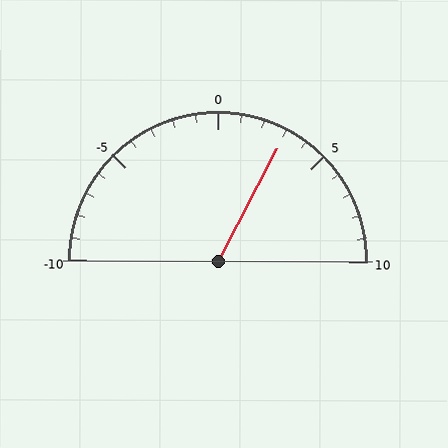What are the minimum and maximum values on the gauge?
The gauge ranges from -10 to 10.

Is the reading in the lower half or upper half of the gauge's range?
The reading is in the upper half of the range (-10 to 10).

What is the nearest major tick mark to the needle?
The nearest major tick mark is 5.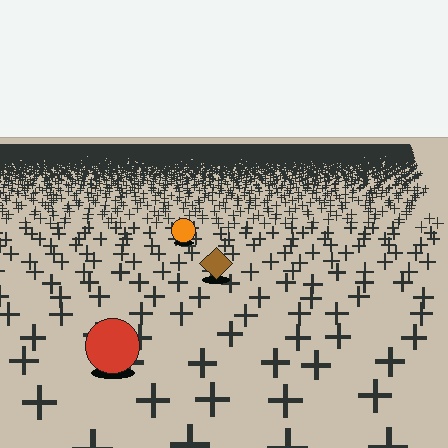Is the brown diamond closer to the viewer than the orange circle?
Yes. The brown diamond is closer — you can tell from the texture gradient: the ground texture is coarser near it.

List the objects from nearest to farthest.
From nearest to farthest: the red circle, the brown diamond, the orange circle.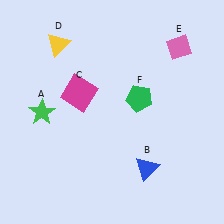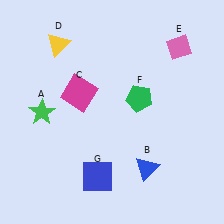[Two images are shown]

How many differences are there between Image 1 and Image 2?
There is 1 difference between the two images.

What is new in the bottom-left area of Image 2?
A blue square (G) was added in the bottom-left area of Image 2.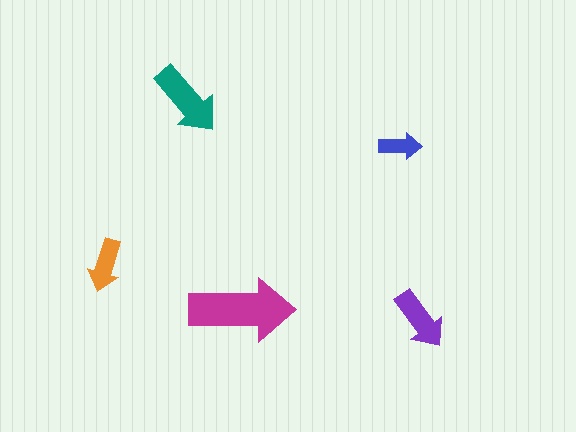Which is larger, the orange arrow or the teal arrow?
The teal one.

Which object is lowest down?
The purple arrow is bottommost.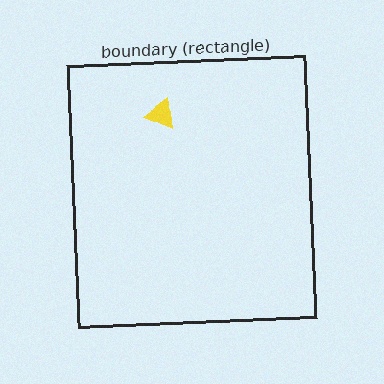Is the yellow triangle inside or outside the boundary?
Inside.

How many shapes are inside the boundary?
1 inside, 0 outside.